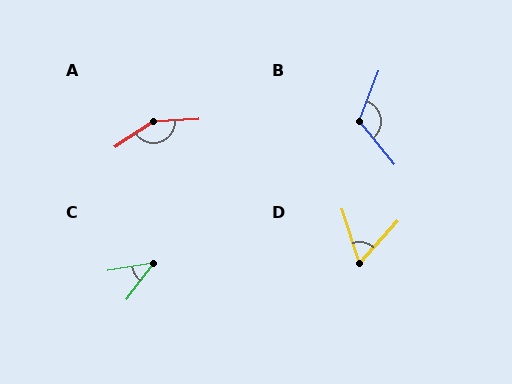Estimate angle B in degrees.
Approximately 120 degrees.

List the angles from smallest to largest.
C (44°), D (60°), B (120°), A (149°).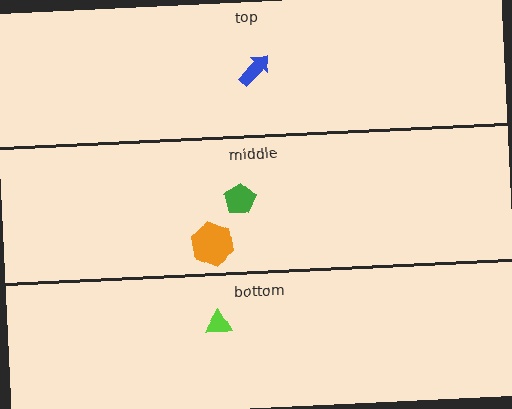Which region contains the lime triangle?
The bottom region.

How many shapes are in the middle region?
2.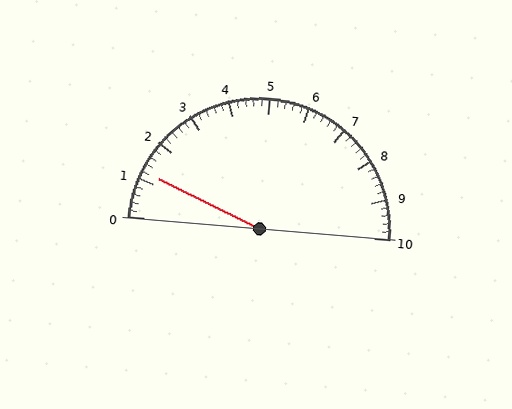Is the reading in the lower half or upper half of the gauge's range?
The reading is in the lower half of the range (0 to 10).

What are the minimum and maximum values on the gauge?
The gauge ranges from 0 to 10.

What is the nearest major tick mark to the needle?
The nearest major tick mark is 1.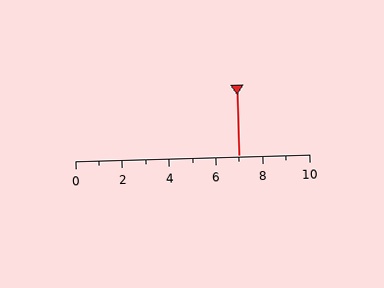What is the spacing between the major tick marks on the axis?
The major ticks are spaced 2 apart.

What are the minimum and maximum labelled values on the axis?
The axis runs from 0 to 10.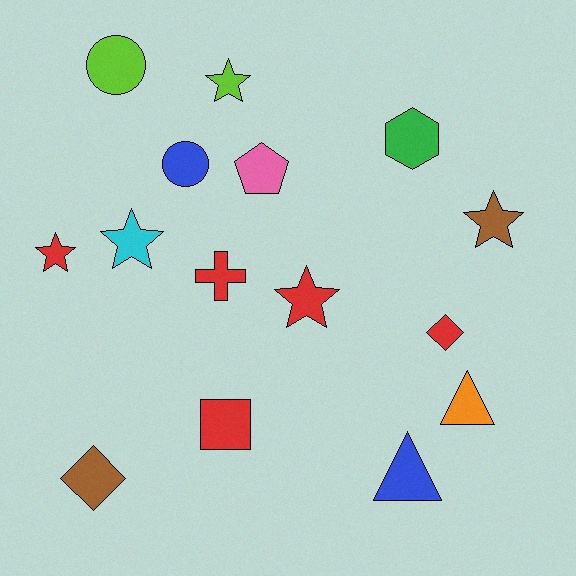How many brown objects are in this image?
There are 2 brown objects.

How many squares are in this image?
There is 1 square.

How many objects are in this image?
There are 15 objects.